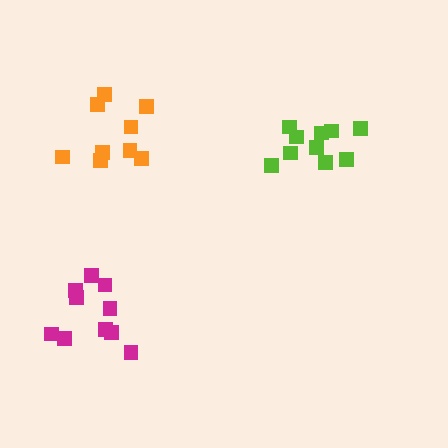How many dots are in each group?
Group 1: 10 dots, Group 2: 10 dots, Group 3: 9 dots (29 total).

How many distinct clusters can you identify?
There are 3 distinct clusters.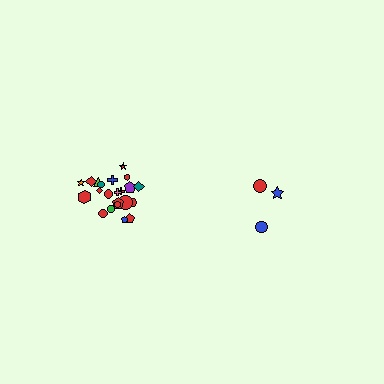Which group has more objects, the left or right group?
The left group.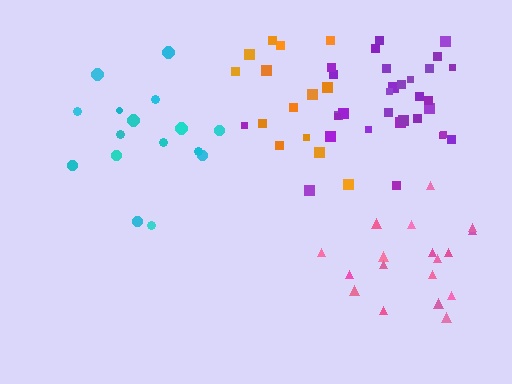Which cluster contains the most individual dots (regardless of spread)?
Purple (31).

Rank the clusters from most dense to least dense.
purple, pink, cyan, orange.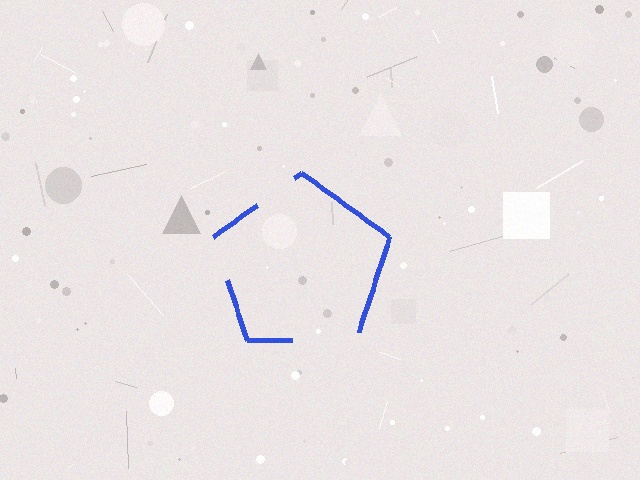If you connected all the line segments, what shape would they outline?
They would outline a pentagon.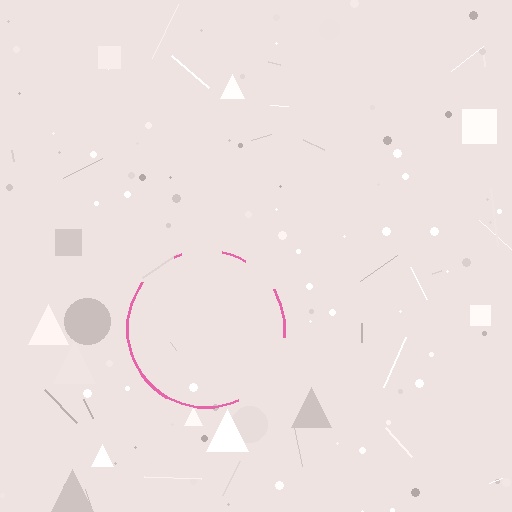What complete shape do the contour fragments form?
The contour fragments form a circle.